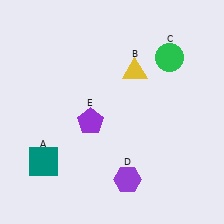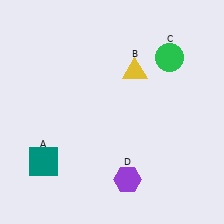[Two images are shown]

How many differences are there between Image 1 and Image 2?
There is 1 difference between the two images.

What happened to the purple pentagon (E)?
The purple pentagon (E) was removed in Image 2. It was in the bottom-left area of Image 1.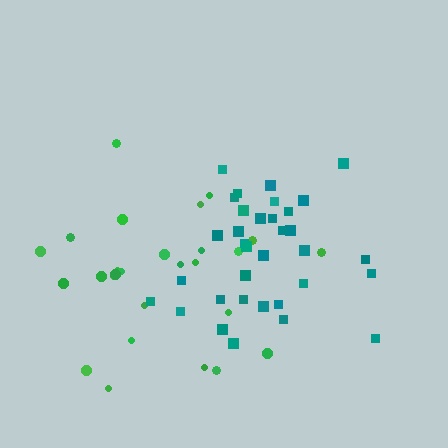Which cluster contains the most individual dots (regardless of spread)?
Teal (34).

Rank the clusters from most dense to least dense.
teal, green.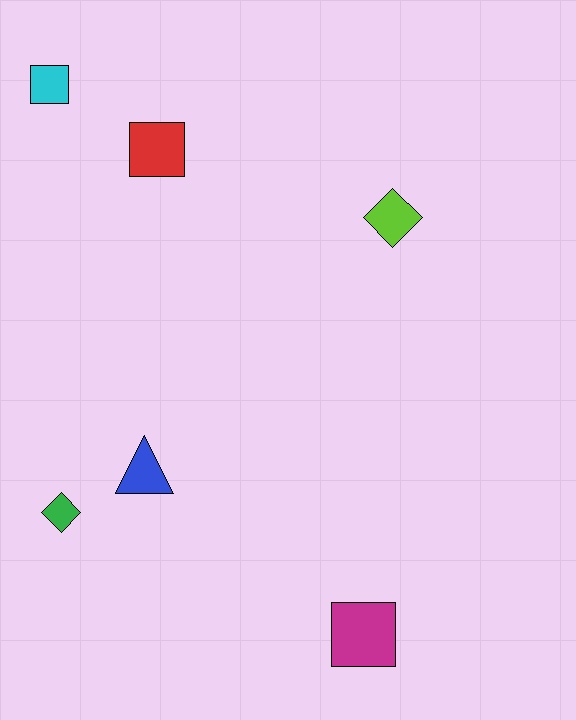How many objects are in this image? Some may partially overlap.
There are 6 objects.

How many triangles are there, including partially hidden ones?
There is 1 triangle.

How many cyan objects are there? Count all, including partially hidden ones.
There is 1 cyan object.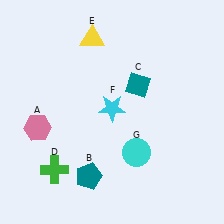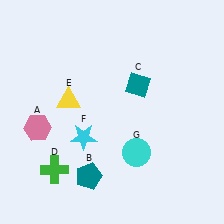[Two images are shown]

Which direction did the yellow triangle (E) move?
The yellow triangle (E) moved down.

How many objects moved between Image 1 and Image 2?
2 objects moved between the two images.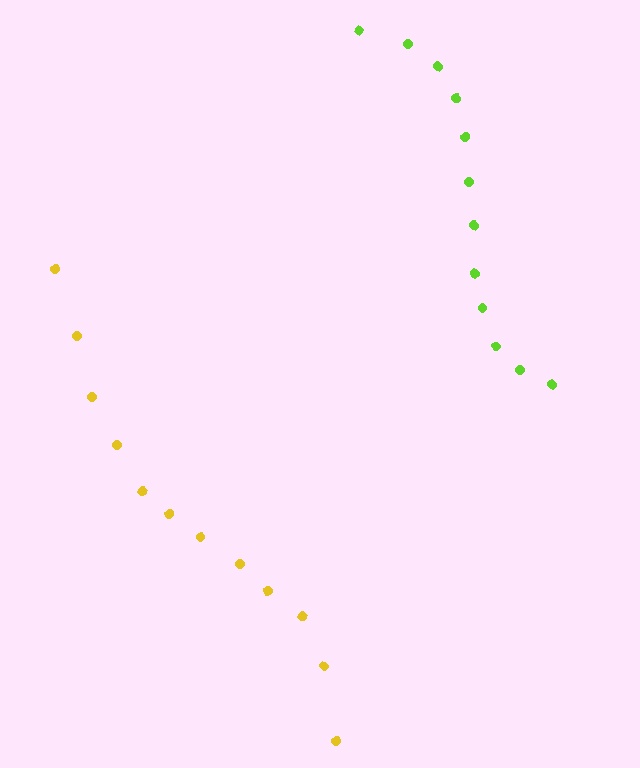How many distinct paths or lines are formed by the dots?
There are 2 distinct paths.